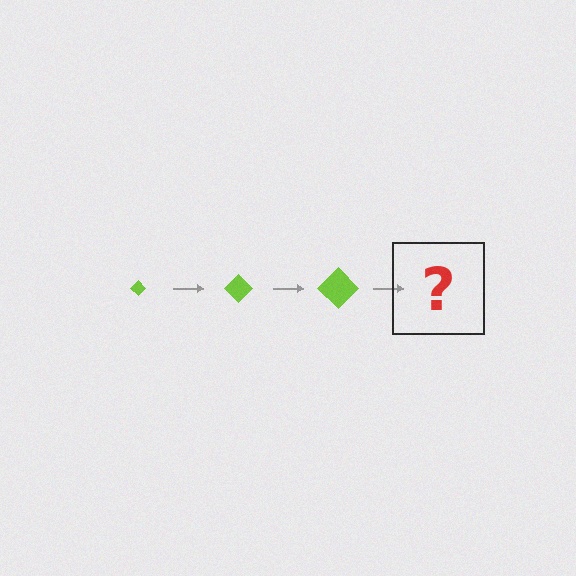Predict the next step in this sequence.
The next step is a lime diamond, larger than the previous one.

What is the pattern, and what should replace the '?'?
The pattern is that the diamond gets progressively larger each step. The '?' should be a lime diamond, larger than the previous one.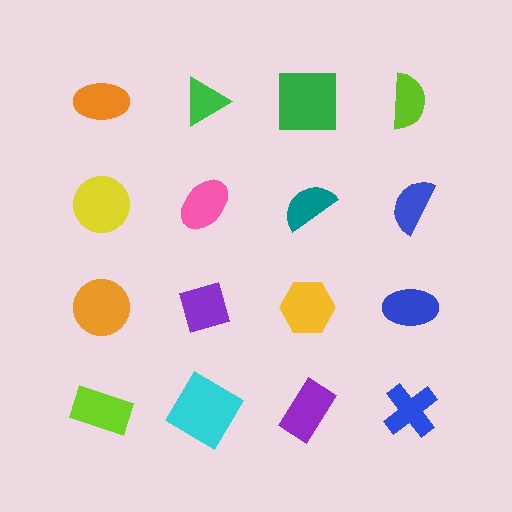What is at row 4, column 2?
A cyan diamond.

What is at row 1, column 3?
A green square.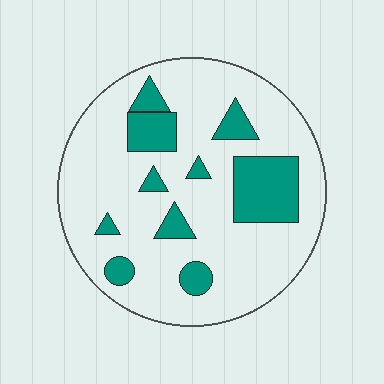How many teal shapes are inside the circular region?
10.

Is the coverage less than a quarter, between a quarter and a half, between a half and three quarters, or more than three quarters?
Less than a quarter.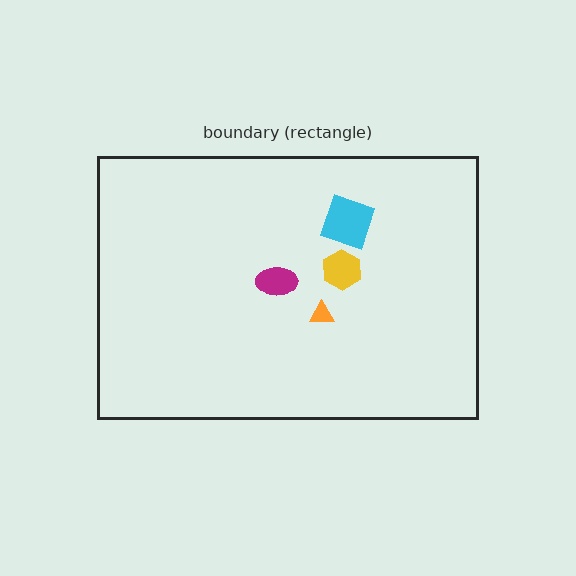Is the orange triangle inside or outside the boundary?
Inside.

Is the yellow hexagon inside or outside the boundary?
Inside.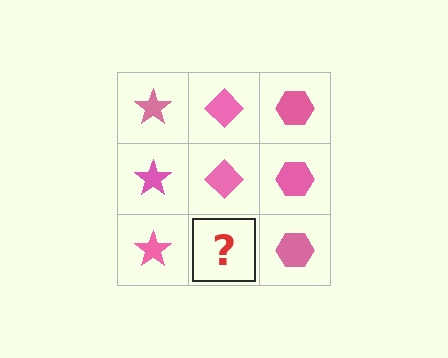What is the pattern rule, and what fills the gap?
The rule is that each column has a consistent shape. The gap should be filled with a pink diamond.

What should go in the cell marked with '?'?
The missing cell should contain a pink diamond.